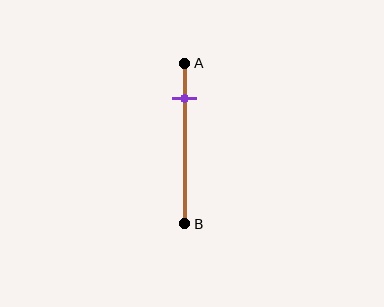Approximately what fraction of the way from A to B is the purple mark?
The purple mark is approximately 20% of the way from A to B.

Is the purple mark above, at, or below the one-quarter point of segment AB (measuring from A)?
The purple mark is above the one-quarter point of segment AB.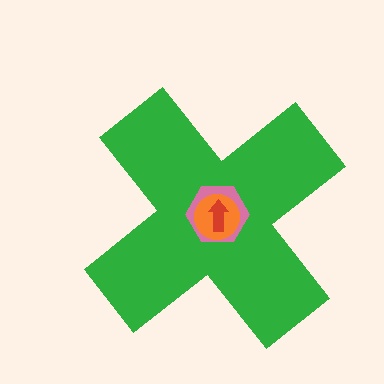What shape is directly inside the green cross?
The pink hexagon.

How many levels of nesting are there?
4.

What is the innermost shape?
The red arrow.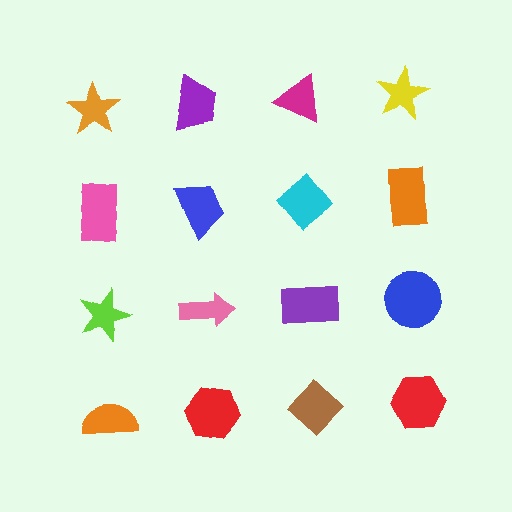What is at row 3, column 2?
A pink arrow.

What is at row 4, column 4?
A red hexagon.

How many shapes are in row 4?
4 shapes.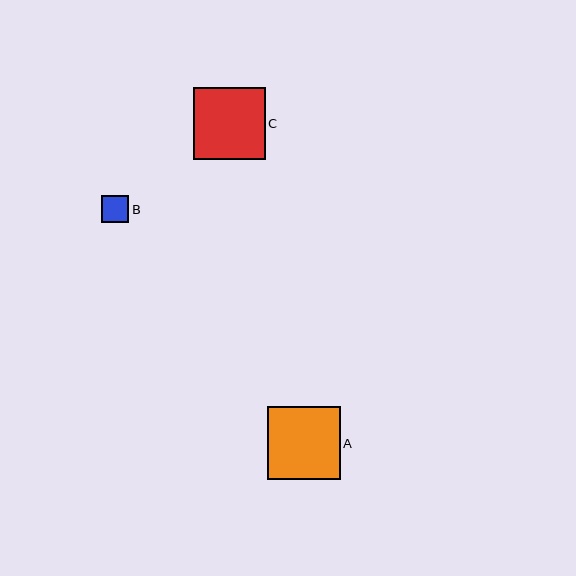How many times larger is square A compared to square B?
Square A is approximately 2.7 times the size of square B.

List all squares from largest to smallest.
From largest to smallest: A, C, B.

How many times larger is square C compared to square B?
Square C is approximately 2.6 times the size of square B.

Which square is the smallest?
Square B is the smallest with a size of approximately 27 pixels.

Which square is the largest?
Square A is the largest with a size of approximately 73 pixels.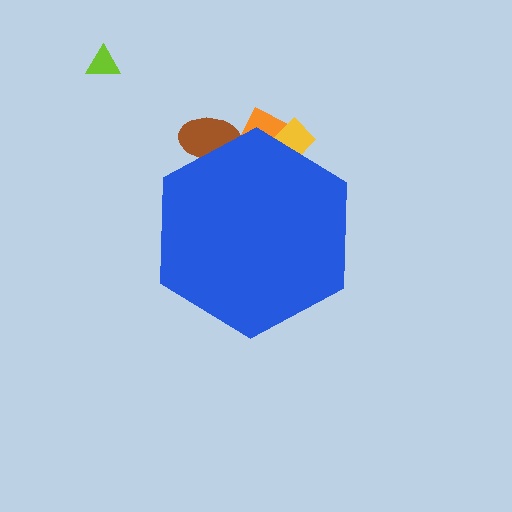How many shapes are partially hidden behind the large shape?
3 shapes are partially hidden.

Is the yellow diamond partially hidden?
Yes, the yellow diamond is partially hidden behind the blue hexagon.